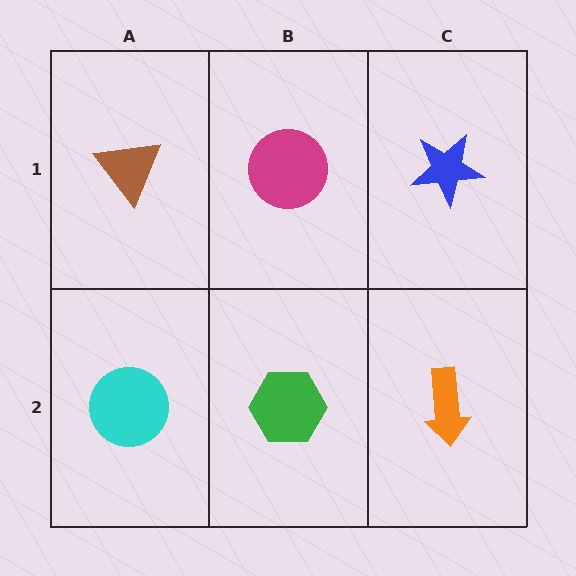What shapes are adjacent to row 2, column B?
A magenta circle (row 1, column B), a cyan circle (row 2, column A), an orange arrow (row 2, column C).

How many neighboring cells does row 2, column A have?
2.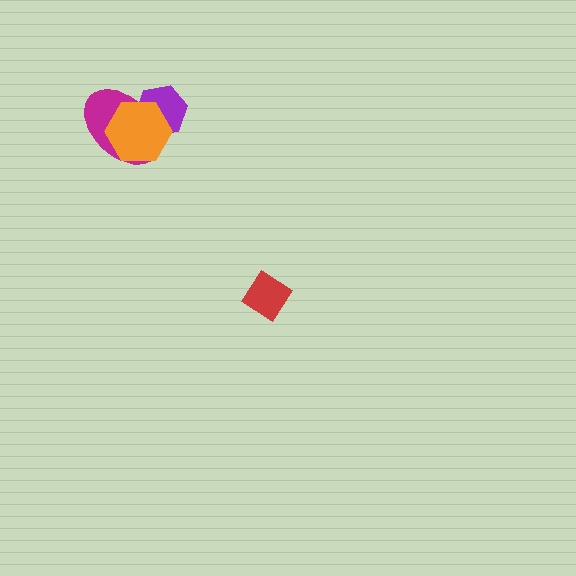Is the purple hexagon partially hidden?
Yes, it is partially covered by another shape.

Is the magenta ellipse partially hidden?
Yes, it is partially covered by another shape.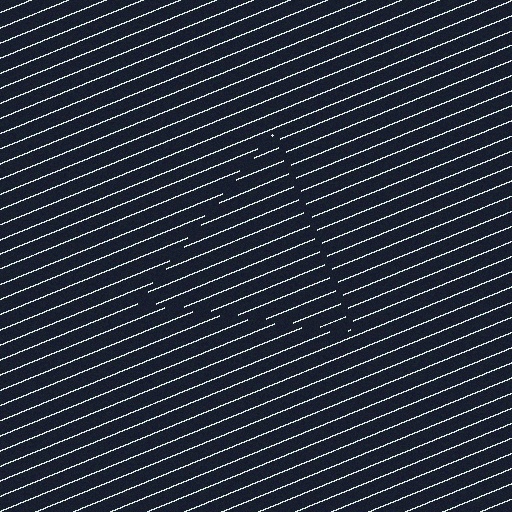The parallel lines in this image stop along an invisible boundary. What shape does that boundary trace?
An illusory triangle. The interior of the shape contains the same grating, shifted by half a period — the contour is defined by the phase discontinuity where line-ends from the inner and outer gratings abut.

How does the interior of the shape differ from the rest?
The interior of the shape contains the same grating, shifted by half a period — the contour is defined by the phase discontinuity where line-ends from the inner and outer gratings abut.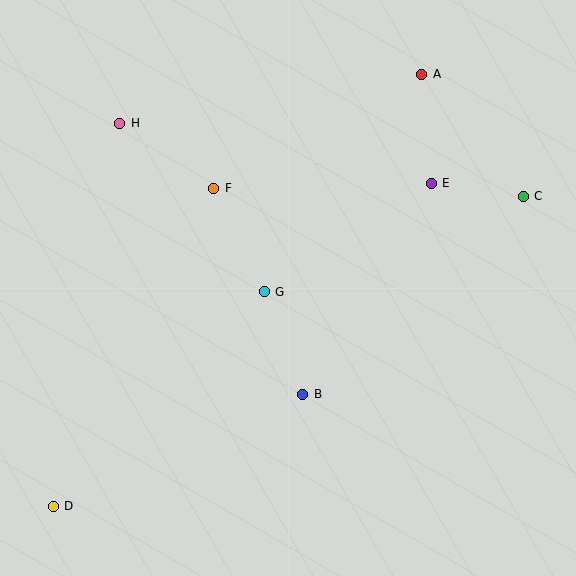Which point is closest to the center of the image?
Point G at (264, 292) is closest to the center.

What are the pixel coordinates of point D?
Point D is at (53, 506).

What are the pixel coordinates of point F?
Point F is at (214, 188).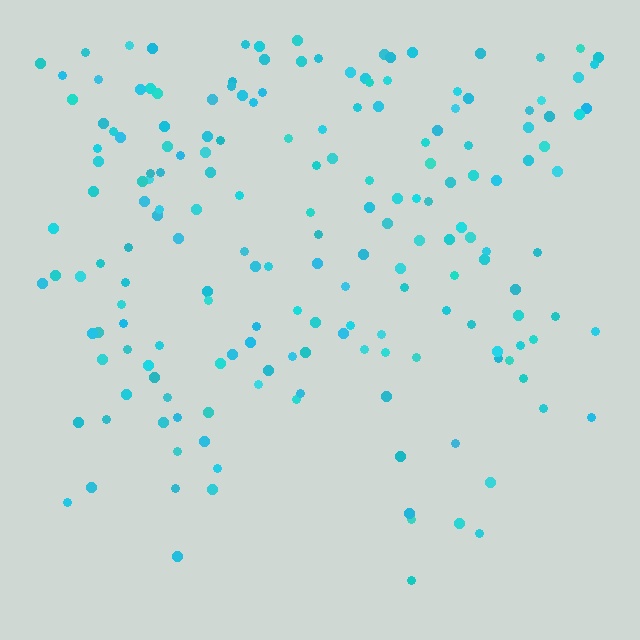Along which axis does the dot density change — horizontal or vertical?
Vertical.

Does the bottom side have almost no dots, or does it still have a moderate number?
Still a moderate number, just noticeably fewer than the top.